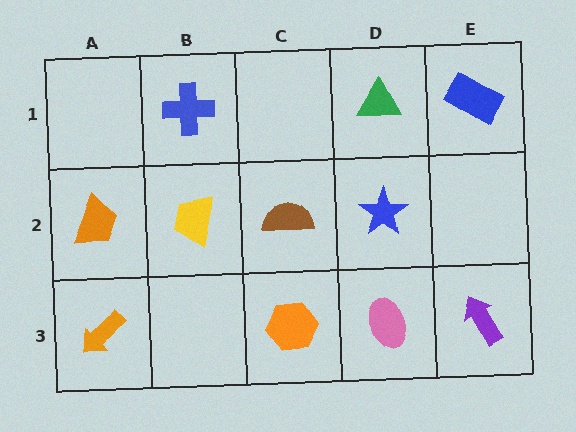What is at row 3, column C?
An orange hexagon.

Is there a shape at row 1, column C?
No, that cell is empty.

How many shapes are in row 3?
4 shapes.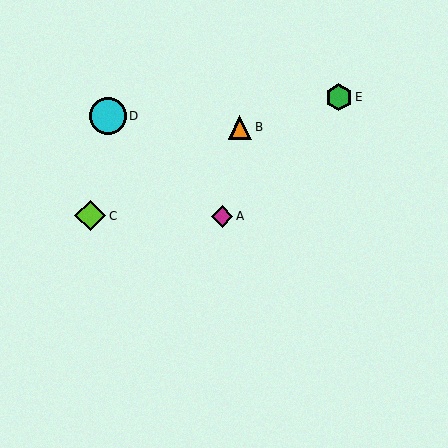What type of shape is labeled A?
Shape A is a magenta diamond.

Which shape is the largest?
The cyan circle (labeled D) is the largest.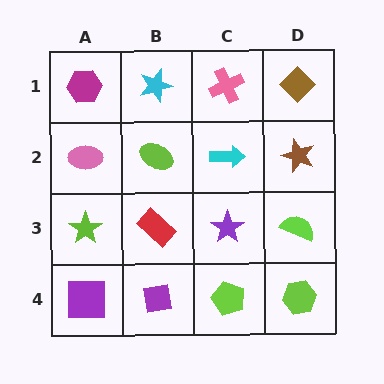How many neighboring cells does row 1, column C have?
3.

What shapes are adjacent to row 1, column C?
A cyan arrow (row 2, column C), a cyan star (row 1, column B), a brown diamond (row 1, column D).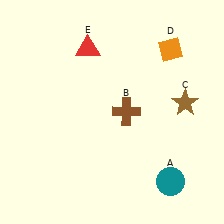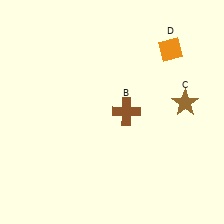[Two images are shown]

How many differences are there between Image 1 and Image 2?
There are 2 differences between the two images.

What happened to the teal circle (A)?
The teal circle (A) was removed in Image 2. It was in the bottom-right area of Image 1.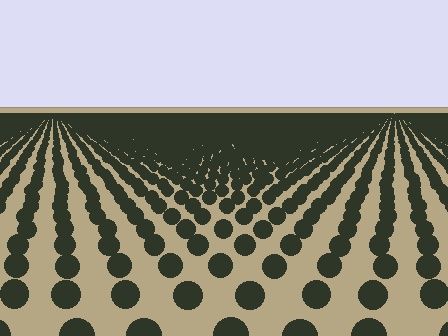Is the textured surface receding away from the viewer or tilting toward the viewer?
The surface is receding away from the viewer. Texture elements get smaller and denser toward the top.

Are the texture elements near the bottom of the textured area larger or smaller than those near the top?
Larger. Near the bottom, elements are closer to the viewer and appear at a bigger on-screen size.